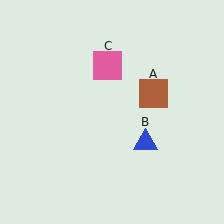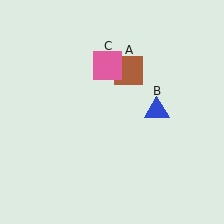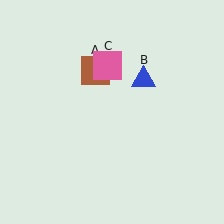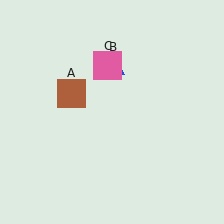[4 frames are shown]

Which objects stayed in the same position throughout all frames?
Pink square (object C) remained stationary.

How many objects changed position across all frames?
2 objects changed position: brown square (object A), blue triangle (object B).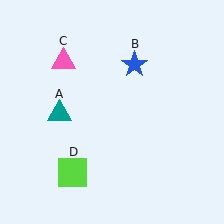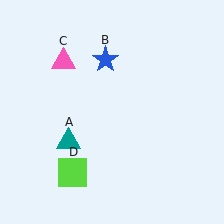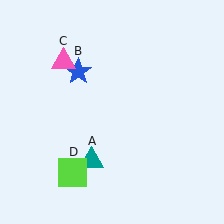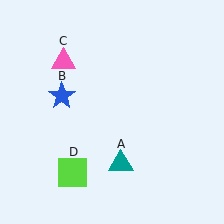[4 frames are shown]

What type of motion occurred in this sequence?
The teal triangle (object A), blue star (object B) rotated counterclockwise around the center of the scene.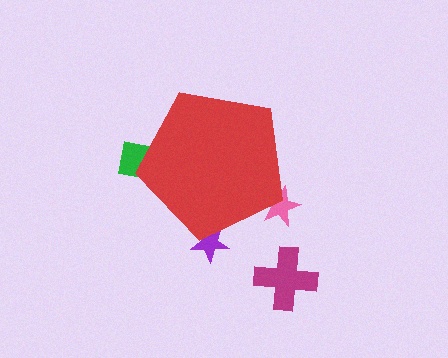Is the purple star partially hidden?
Yes, the purple star is partially hidden behind the red pentagon.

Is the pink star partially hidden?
Yes, the pink star is partially hidden behind the red pentagon.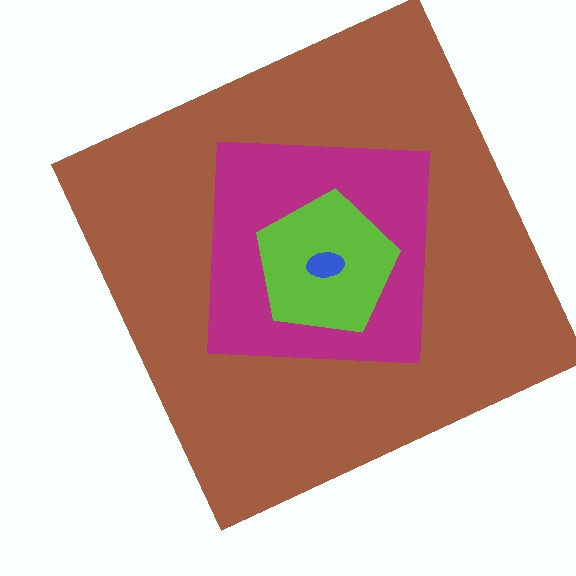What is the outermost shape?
The brown square.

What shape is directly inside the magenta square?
The lime pentagon.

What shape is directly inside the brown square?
The magenta square.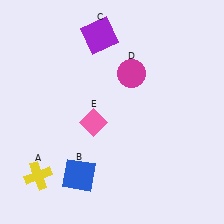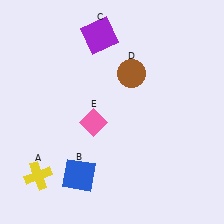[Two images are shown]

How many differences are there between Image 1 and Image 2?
There is 1 difference between the two images.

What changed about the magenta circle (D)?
In Image 1, D is magenta. In Image 2, it changed to brown.